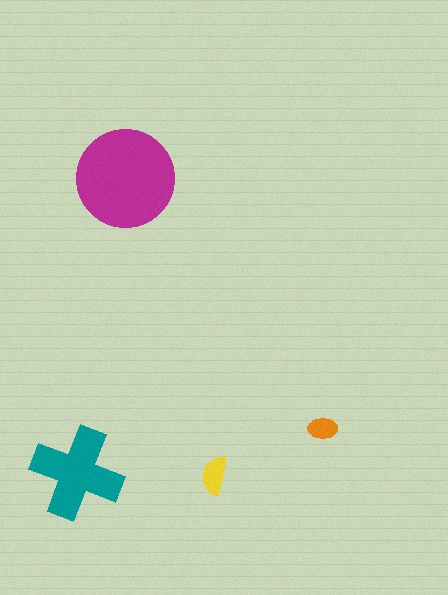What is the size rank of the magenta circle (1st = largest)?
1st.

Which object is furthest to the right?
The orange ellipse is rightmost.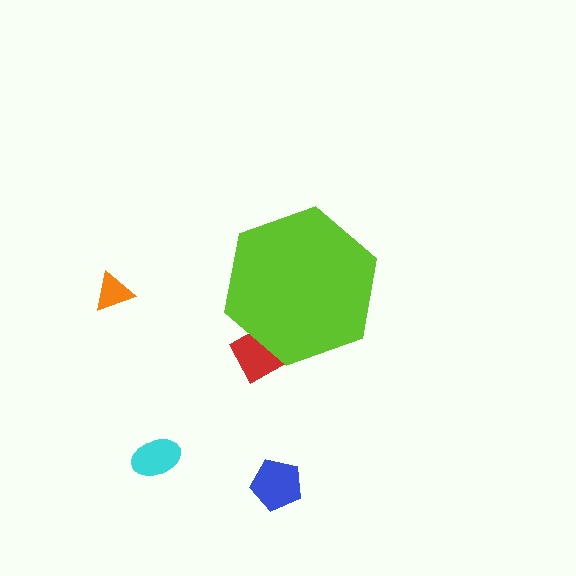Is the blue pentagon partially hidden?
No, the blue pentagon is fully visible.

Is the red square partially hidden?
Yes, the red square is partially hidden behind the lime hexagon.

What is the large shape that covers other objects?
A lime hexagon.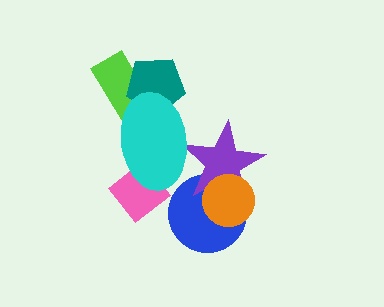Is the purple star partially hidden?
Yes, it is partially covered by another shape.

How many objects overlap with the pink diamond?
1 object overlaps with the pink diamond.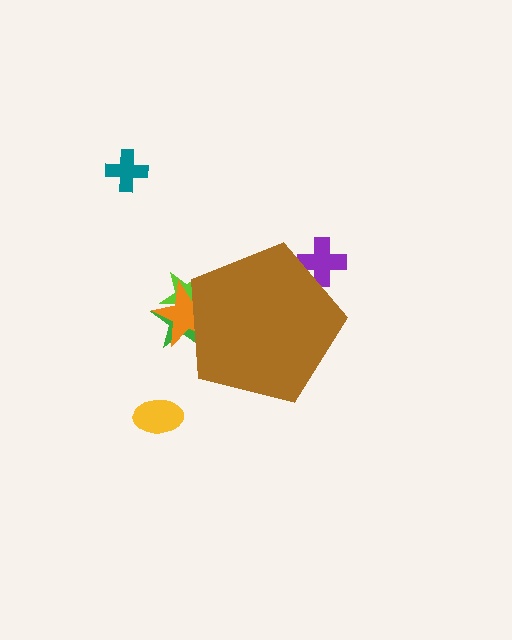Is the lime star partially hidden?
Yes, the lime star is partially hidden behind the brown pentagon.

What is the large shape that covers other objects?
A brown pentagon.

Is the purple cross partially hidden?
Yes, the purple cross is partially hidden behind the brown pentagon.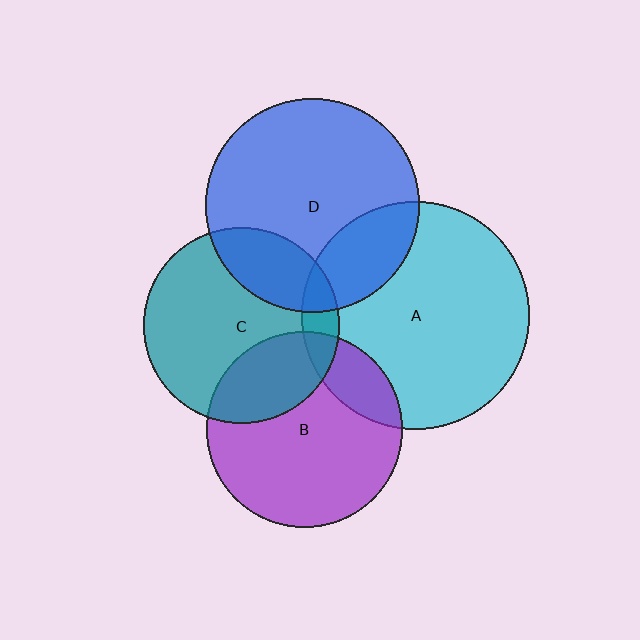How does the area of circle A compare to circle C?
Approximately 1.4 times.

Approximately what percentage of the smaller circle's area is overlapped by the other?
Approximately 10%.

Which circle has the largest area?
Circle A (cyan).